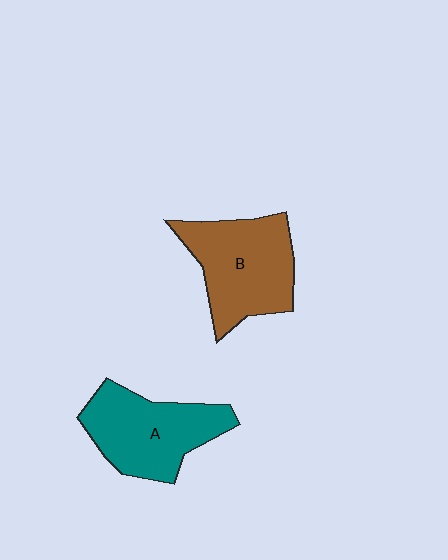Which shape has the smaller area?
Shape A (teal).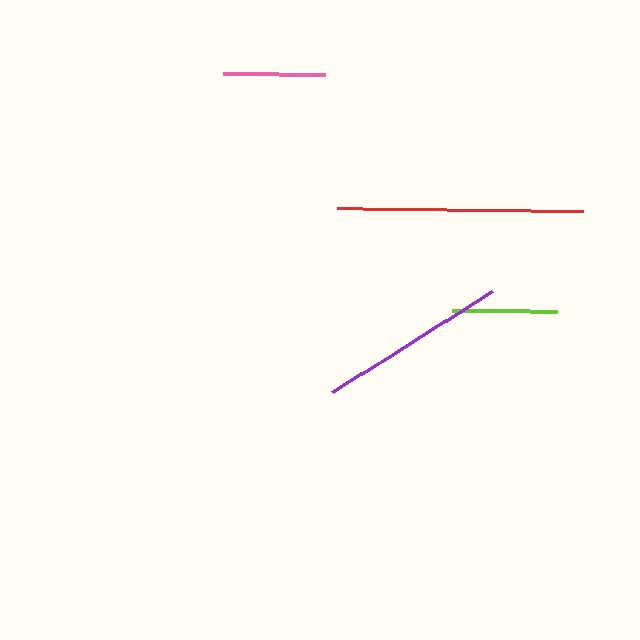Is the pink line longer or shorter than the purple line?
The purple line is longer than the pink line.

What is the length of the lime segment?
The lime segment is approximately 105 pixels long.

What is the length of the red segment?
The red segment is approximately 246 pixels long.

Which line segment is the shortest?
The pink line is the shortest at approximately 102 pixels.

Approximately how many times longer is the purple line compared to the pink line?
The purple line is approximately 1.9 times the length of the pink line.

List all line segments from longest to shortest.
From longest to shortest: red, purple, lime, pink.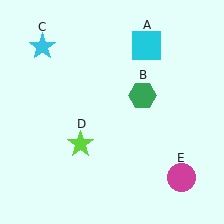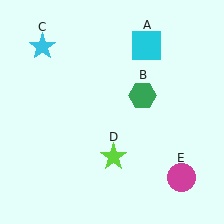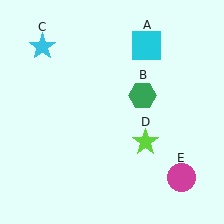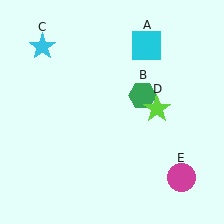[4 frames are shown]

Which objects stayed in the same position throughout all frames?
Cyan square (object A) and green hexagon (object B) and cyan star (object C) and magenta circle (object E) remained stationary.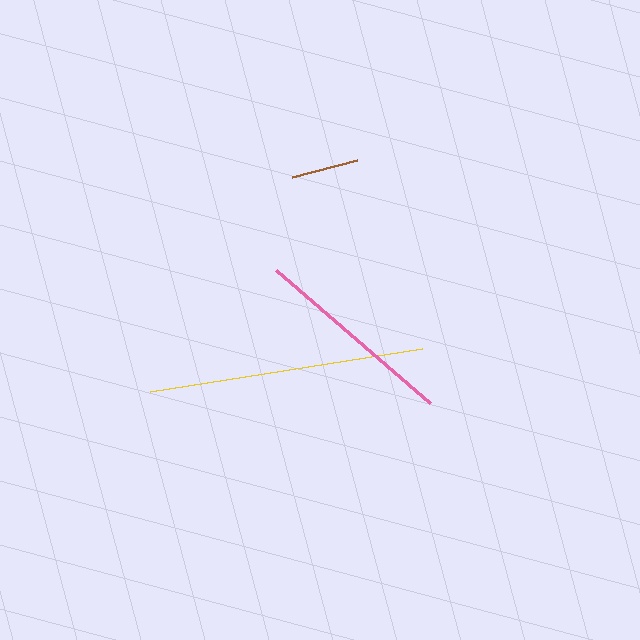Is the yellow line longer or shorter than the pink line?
The yellow line is longer than the pink line.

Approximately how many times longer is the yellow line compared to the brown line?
The yellow line is approximately 4.1 times the length of the brown line.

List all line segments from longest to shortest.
From longest to shortest: yellow, pink, brown.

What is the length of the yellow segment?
The yellow segment is approximately 275 pixels long.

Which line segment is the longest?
The yellow line is the longest at approximately 275 pixels.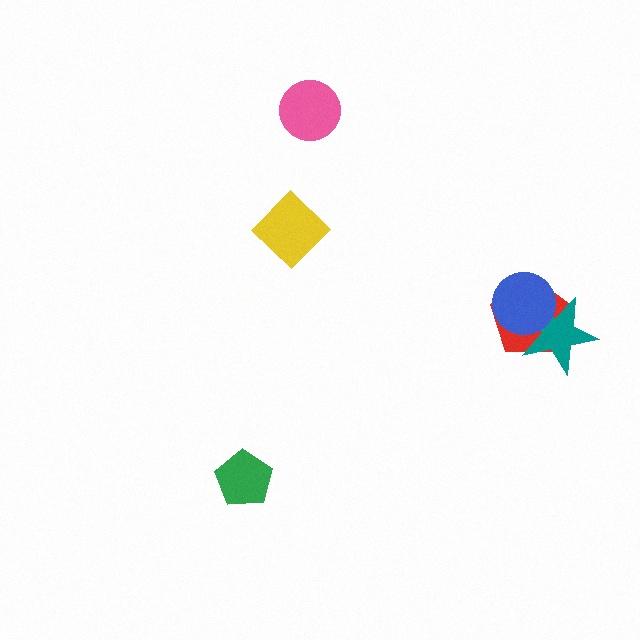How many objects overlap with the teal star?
2 objects overlap with the teal star.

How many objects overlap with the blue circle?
2 objects overlap with the blue circle.